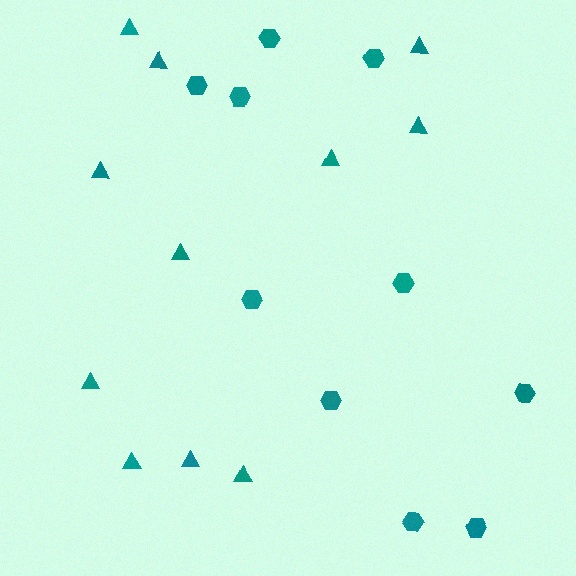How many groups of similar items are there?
There are 2 groups: one group of hexagons (10) and one group of triangles (11).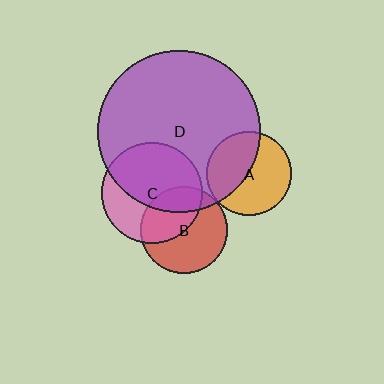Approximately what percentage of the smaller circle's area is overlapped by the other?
Approximately 60%.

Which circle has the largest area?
Circle D (purple).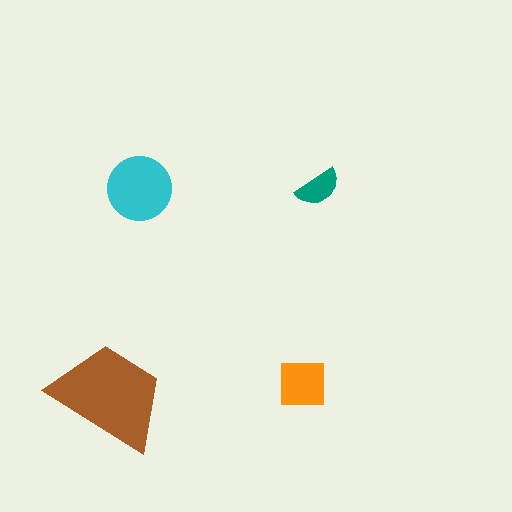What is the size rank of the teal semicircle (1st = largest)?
4th.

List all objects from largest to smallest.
The brown trapezoid, the cyan circle, the orange square, the teal semicircle.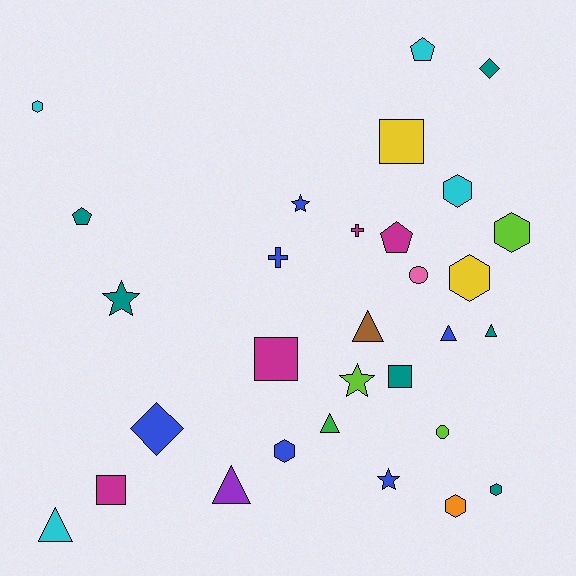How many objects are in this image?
There are 30 objects.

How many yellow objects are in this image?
There are 2 yellow objects.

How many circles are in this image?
There are 2 circles.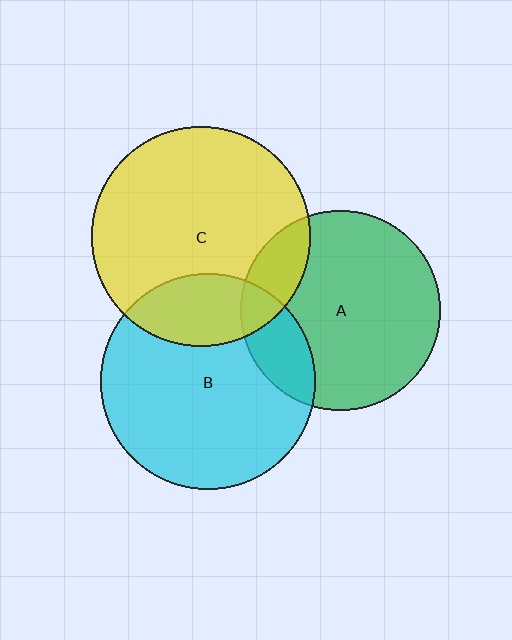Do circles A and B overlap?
Yes.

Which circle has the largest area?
Circle C (yellow).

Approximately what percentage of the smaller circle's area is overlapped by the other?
Approximately 20%.